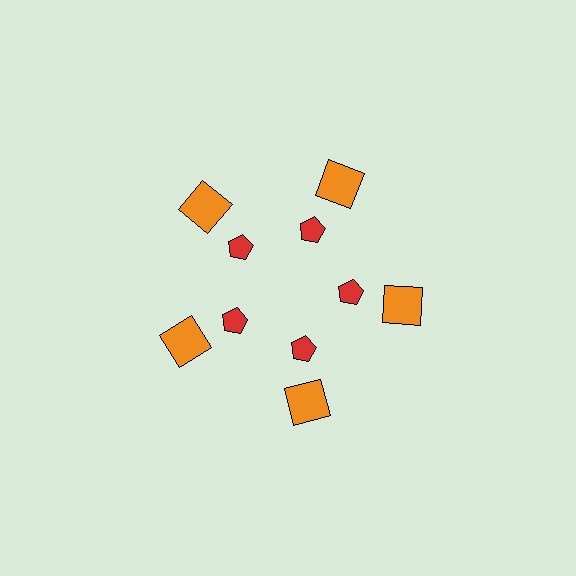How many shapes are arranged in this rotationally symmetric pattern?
There are 10 shapes, arranged in 5 groups of 2.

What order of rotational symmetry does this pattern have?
This pattern has 5-fold rotational symmetry.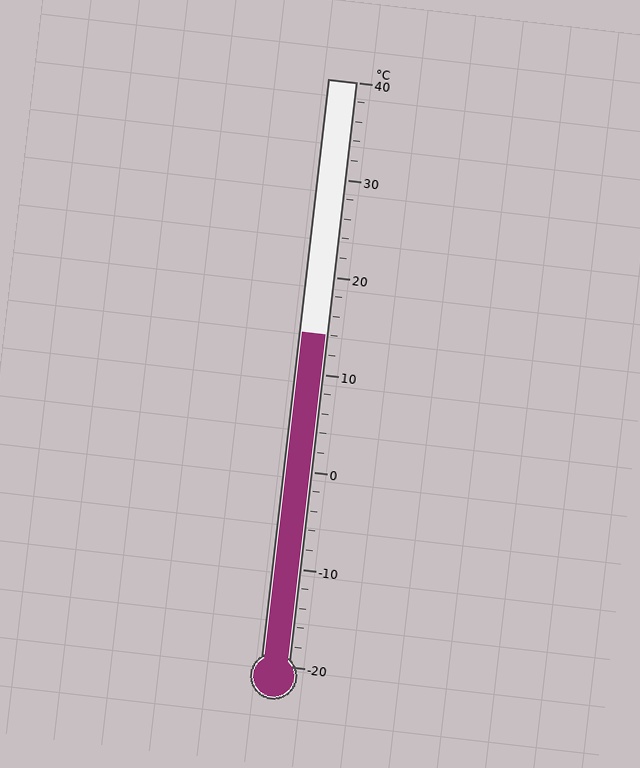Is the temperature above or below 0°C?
The temperature is above 0°C.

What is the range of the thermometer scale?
The thermometer scale ranges from -20°C to 40°C.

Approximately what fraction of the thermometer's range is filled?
The thermometer is filled to approximately 55% of its range.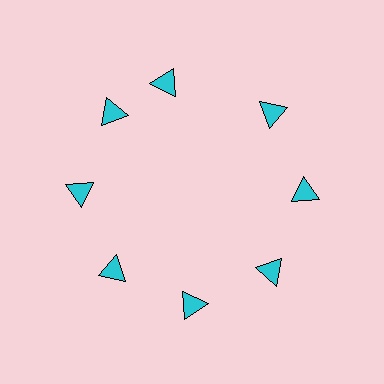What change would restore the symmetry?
The symmetry would be restored by rotating it back into even spacing with its neighbors so that all 8 triangles sit at equal angles and equal distance from the center.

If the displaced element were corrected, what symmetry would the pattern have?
It would have 8-fold rotational symmetry — the pattern would map onto itself every 45 degrees.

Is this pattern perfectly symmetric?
No. The 8 cyan triangles are arranged in a ring, but one element near the 12 o'clock position is rotated out of alignment along the ring, breaking the 8-fold rotational symmetry.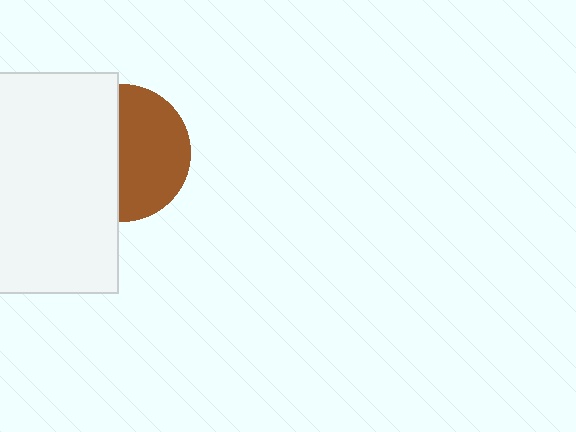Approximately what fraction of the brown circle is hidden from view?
Roughly 48% of the brown circle is hidden behind the white rectangle.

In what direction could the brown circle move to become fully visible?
The brown circle could move right. That would shift it out from behind the white rectangle entirely.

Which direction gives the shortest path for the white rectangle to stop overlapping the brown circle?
Moving left gives the shortest separation.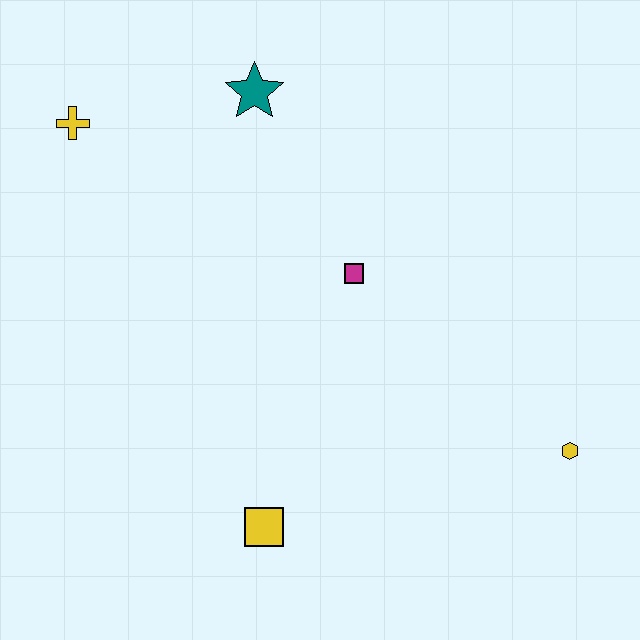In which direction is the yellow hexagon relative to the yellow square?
The yellow hexagon is to the right of the yellow square.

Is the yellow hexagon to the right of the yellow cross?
Yes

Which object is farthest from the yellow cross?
The yellow hexagon is farthest from the yellow cross.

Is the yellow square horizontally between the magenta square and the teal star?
Yes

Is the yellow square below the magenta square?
Yes